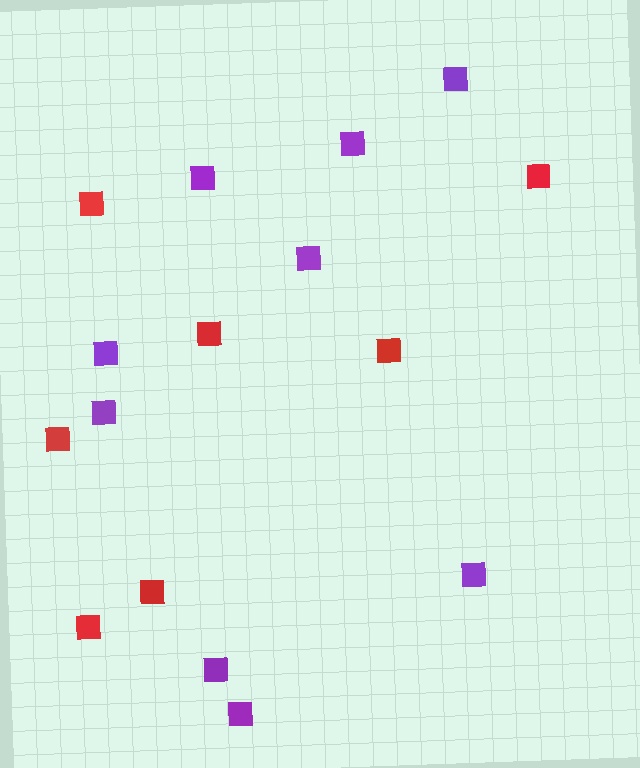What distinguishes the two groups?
There are 2 groups: one group of red squares (7) and one group of purple squares (9).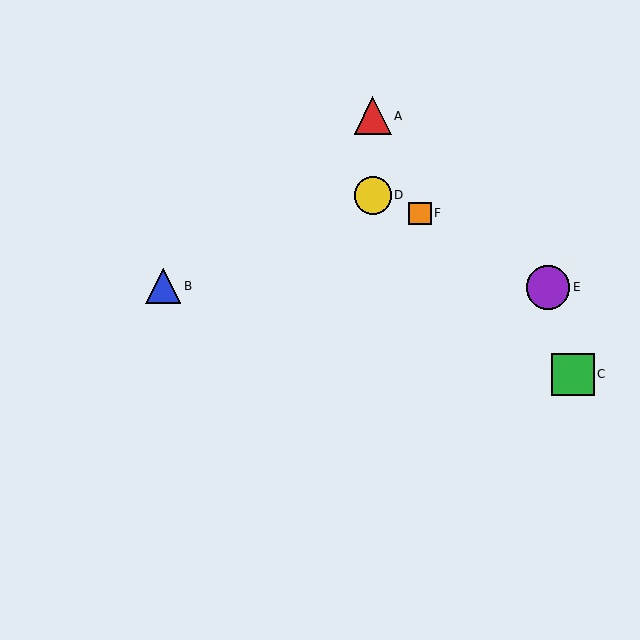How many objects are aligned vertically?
2 objects (A, D) are aligned vertically.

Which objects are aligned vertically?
Objects A, D are aligned vertically.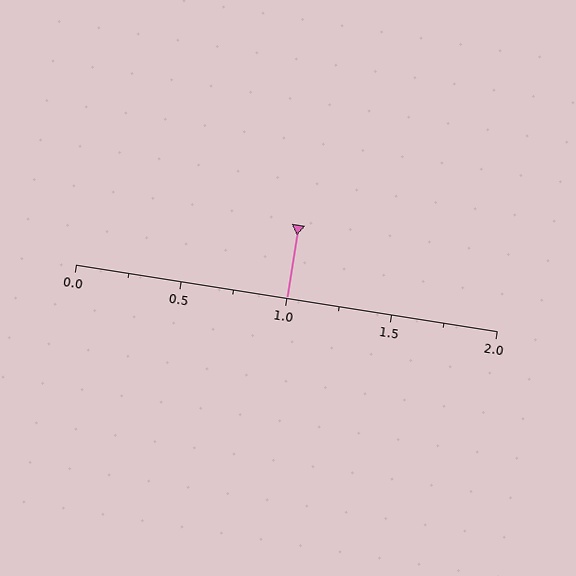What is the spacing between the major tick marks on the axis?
The major ticks are spaced 0.5 apart.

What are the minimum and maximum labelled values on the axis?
The axis runs from 0.0 to 2.0.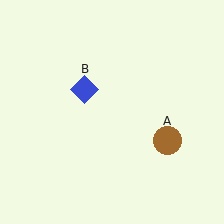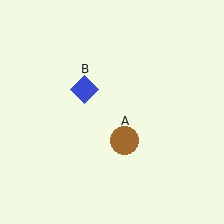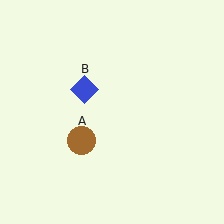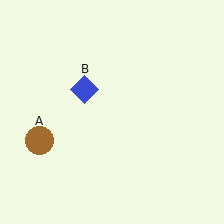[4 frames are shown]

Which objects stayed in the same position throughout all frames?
Blue diamond (object B) remained stationary.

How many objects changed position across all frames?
1 object changed position: brown circle (object A).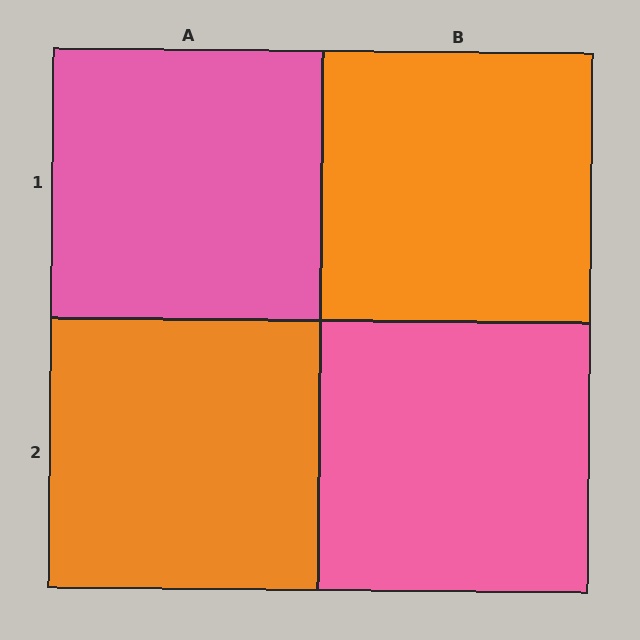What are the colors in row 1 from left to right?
Pink, orange.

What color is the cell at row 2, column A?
Orange.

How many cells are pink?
2 cells are pink.